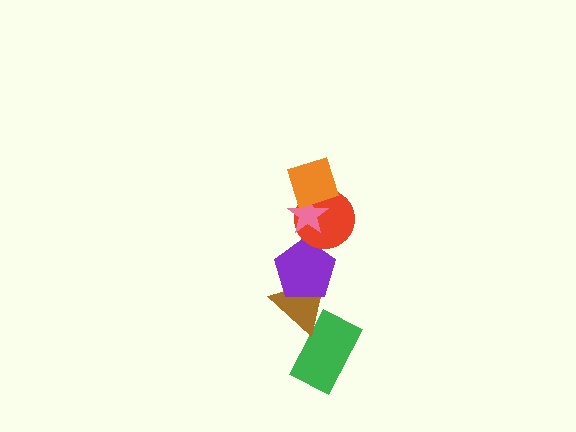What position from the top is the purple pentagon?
The purple pentagon is 4th from the top.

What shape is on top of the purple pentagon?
The red circle is on top of the purple pentagon.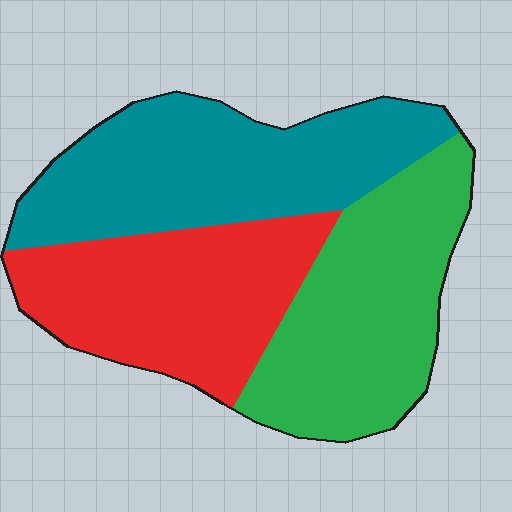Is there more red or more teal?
Teal.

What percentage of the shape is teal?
Teal takes up about three eighths (3/8) of the shape.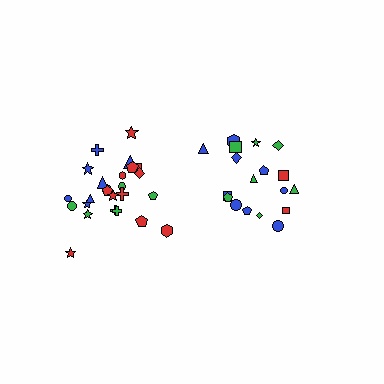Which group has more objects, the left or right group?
The left group.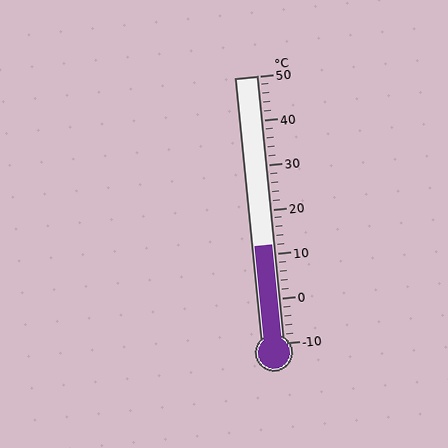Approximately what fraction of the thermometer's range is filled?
The thermometer is filled to approximately 35% of its range.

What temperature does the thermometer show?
The thermometer shows approximately 12°C.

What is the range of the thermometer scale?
The thermometer scale ranges from -10°C to 50°C.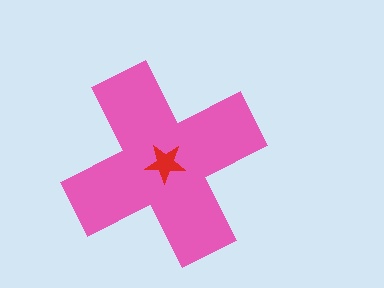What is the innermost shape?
The red star.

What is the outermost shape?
The pink cross.